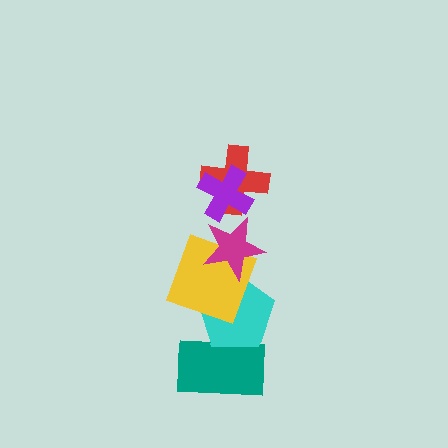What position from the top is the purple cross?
The purple cross is 1st from the top.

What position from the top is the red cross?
The red cross is 2nd from the top.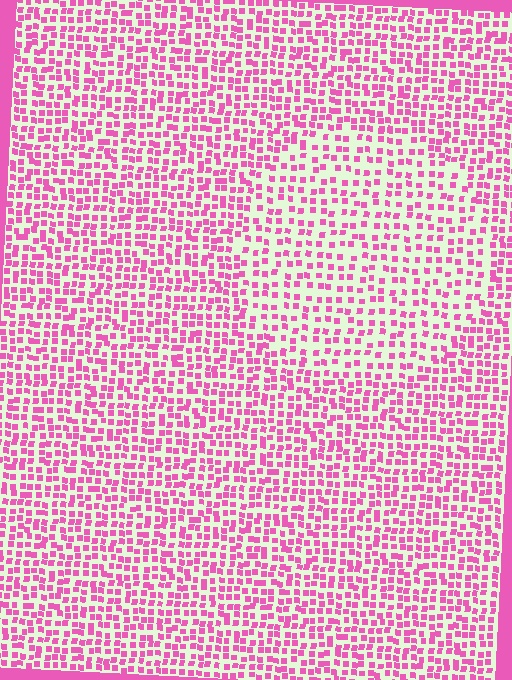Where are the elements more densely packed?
The elements are more densely packed outside the circle boundary.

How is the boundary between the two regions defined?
The boundary is defined by a change in element density (approximately 1.6x ratio). All elements are the same color, size, and shape.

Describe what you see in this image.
The image contains small pink elements arranged at two different densities. A circle-shaped region is visible where the elements are less densely packed than the surrounding area.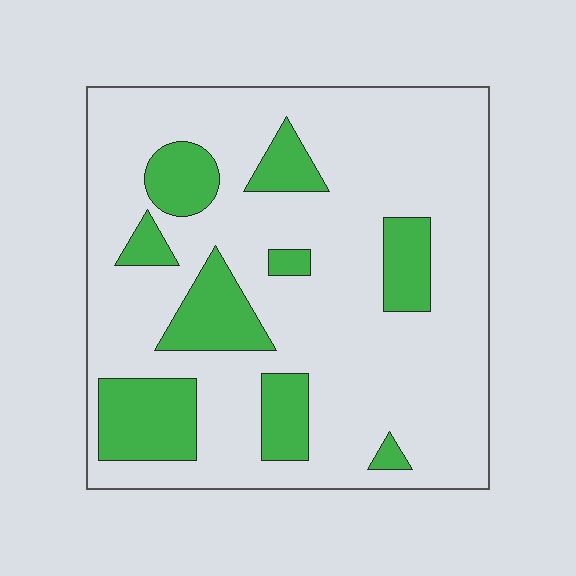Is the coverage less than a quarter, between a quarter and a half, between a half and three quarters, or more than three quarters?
Less than a quarter.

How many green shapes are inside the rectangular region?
9.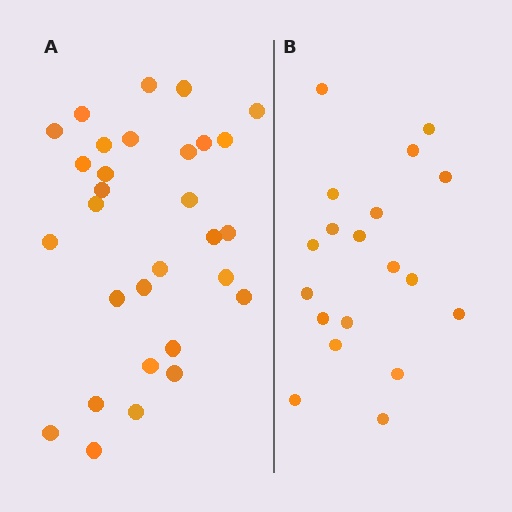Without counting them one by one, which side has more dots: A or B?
Region A (the left region) has more dots.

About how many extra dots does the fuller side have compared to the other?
Region A has roughly 12 or so more dots than region B.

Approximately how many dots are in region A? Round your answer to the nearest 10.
About 30 dots.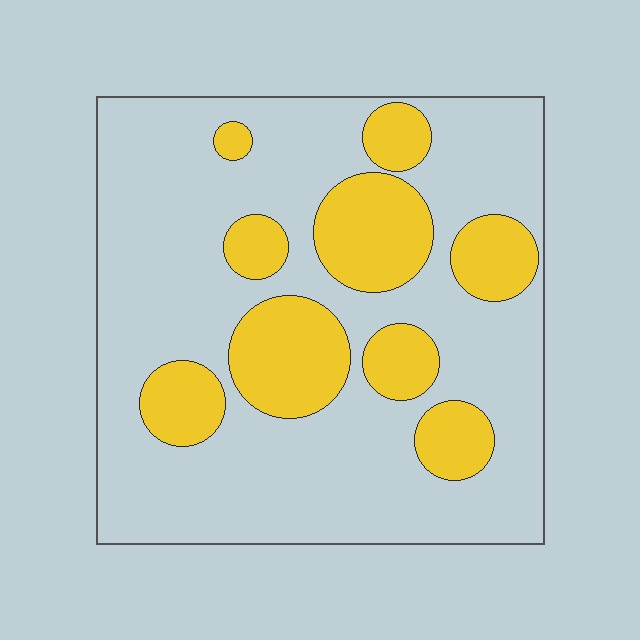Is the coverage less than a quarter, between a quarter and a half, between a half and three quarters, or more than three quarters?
Between a quarter and a half.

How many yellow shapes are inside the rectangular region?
9.